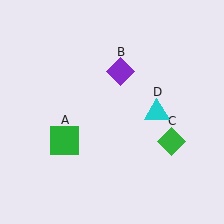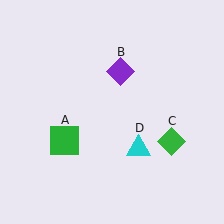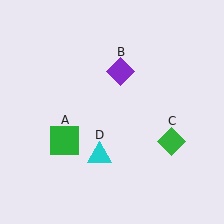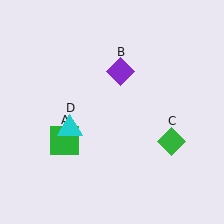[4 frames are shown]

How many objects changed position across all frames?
1 object changed position: cyan triangle (object D).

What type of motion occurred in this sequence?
The cyan triangle (object D) rotated clockwise around the center of the scene.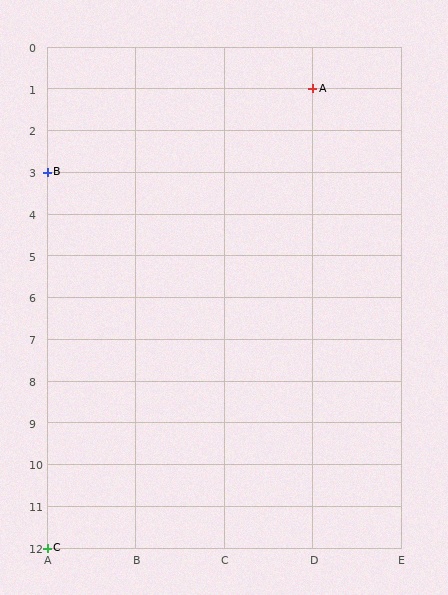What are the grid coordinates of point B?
Point B is at grid coordinates (A, 3).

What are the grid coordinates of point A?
Point A is at grid coordinates (D, 1).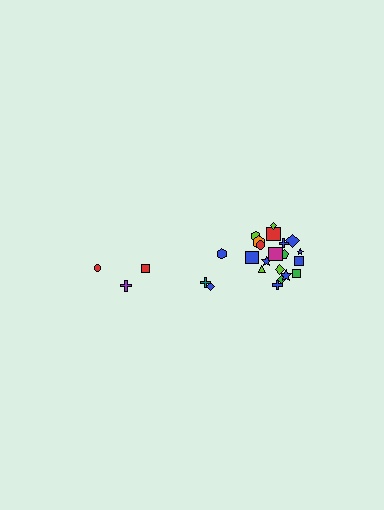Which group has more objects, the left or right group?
The right group.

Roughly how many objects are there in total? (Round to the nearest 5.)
Roughly 25 objects in total.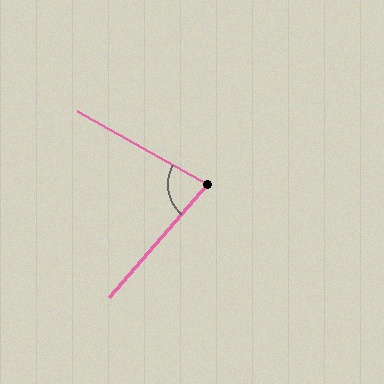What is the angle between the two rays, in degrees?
Approximately 78 degrees.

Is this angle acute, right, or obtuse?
It is acute.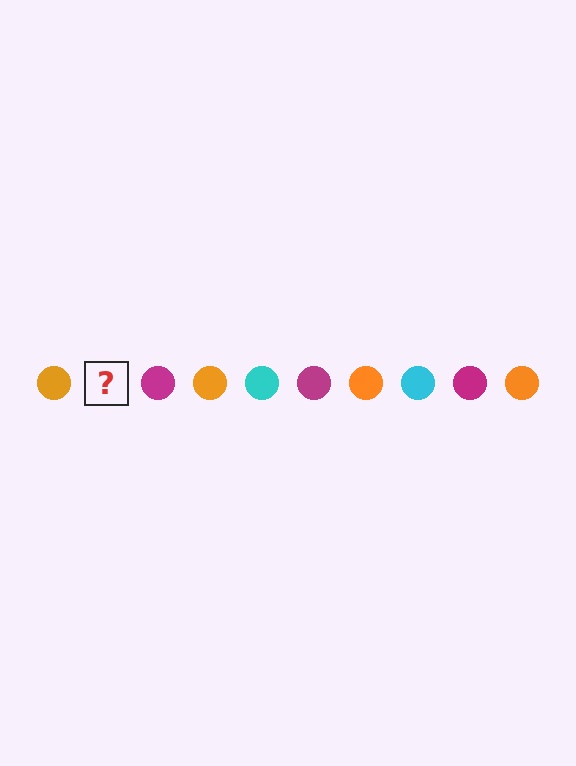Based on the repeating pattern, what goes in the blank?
The blank should be a cyan circle.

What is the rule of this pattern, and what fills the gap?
The rule is that the pattern cycles through orange, cyan, magenta circles. The gap should be filled with a cyan circle.